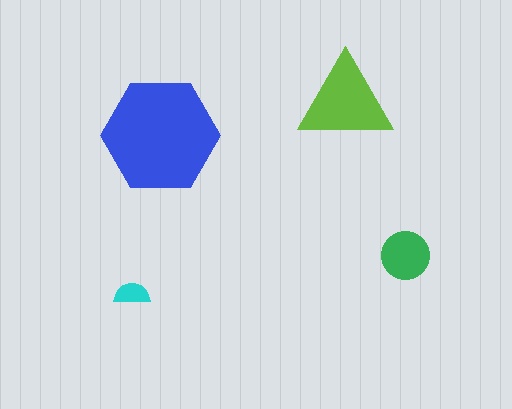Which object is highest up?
The lime triangle is topmost.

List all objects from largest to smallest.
The blue hexagon, the lime triangle, the green circle, the cyan semicircle.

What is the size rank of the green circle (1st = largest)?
3rd.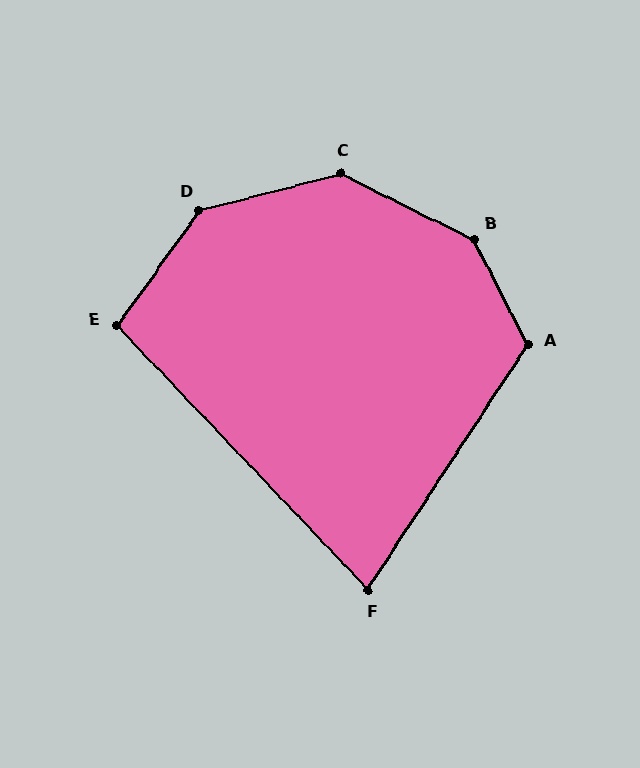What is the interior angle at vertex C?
Approximately 139 degrees (obtuse).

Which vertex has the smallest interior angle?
F, at approximately 77 degrees.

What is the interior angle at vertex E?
Approximately 101 degrees (obtuse).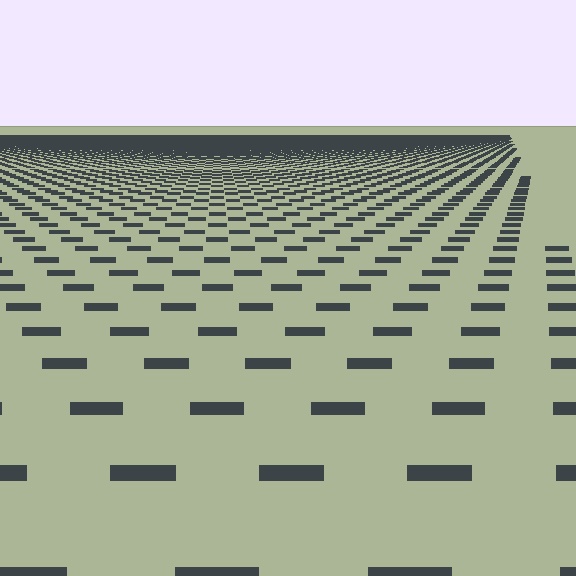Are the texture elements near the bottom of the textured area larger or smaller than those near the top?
Larger. Near the bottom, elements are closer to the viewer and appear at a bigger on-screen size.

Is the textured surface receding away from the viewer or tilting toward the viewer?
The surface is receding away from the viewer. Texture elements get smaller and denser toward the top.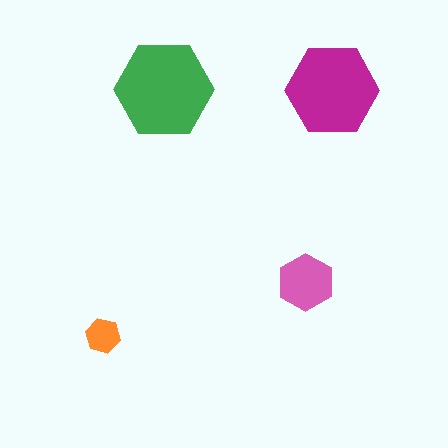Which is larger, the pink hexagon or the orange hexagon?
The pink one.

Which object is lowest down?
The orange hexagon is bottommost.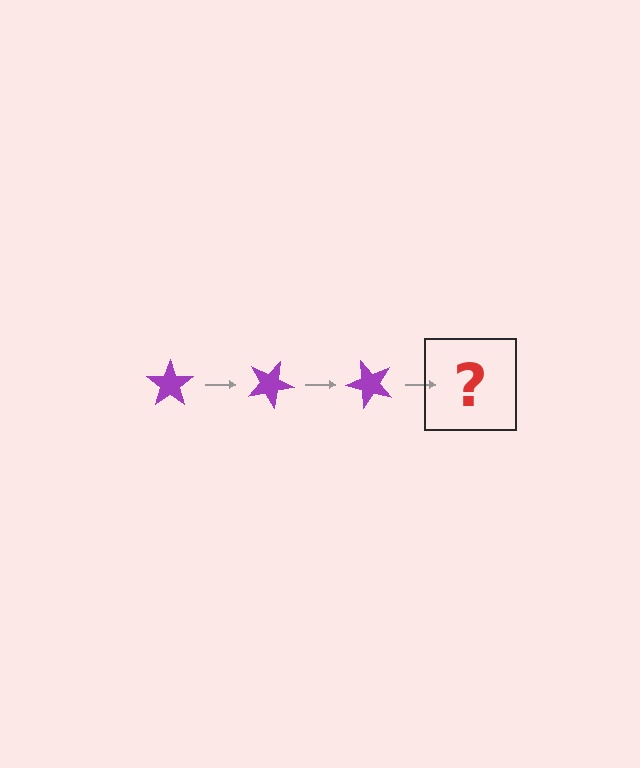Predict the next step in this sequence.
The next step is a purple star rotated 75 degrees.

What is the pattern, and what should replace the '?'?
The pattern is that the star rotates 25 degrees each step. The '?' should be a purple star rotated 75 degrees.